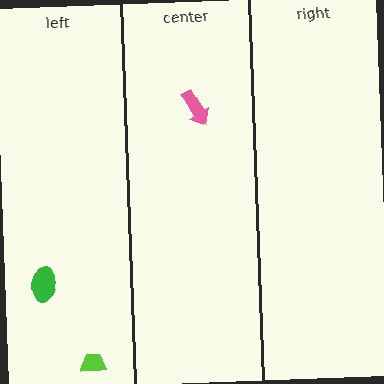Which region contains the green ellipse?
The left region.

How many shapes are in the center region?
1.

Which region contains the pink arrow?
The center region.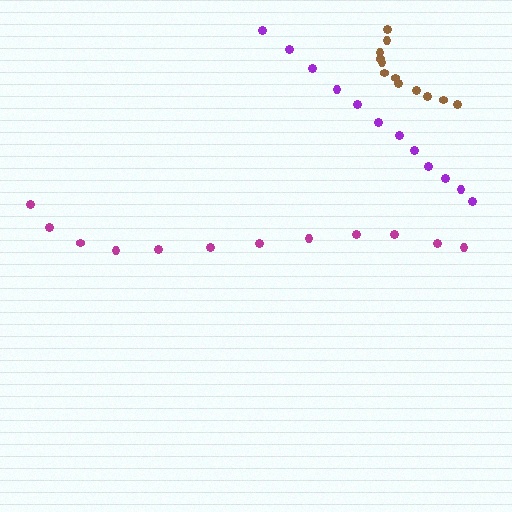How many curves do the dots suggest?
There are 3 distinct paths.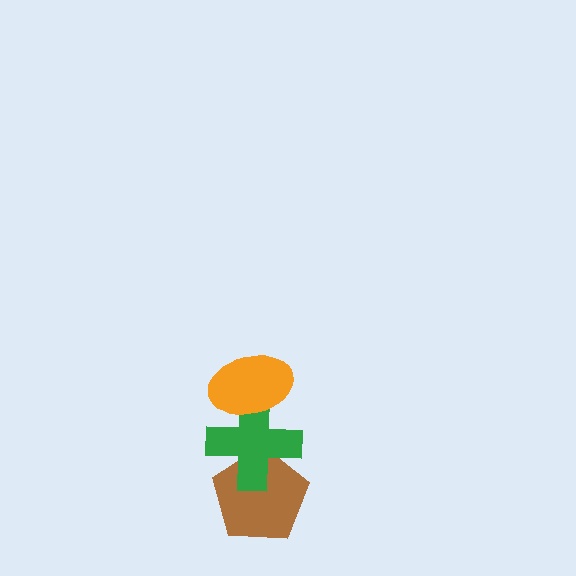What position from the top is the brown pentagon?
The brown pentagon is 3rd from the top.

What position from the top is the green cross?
The green cross is 2nd from the top.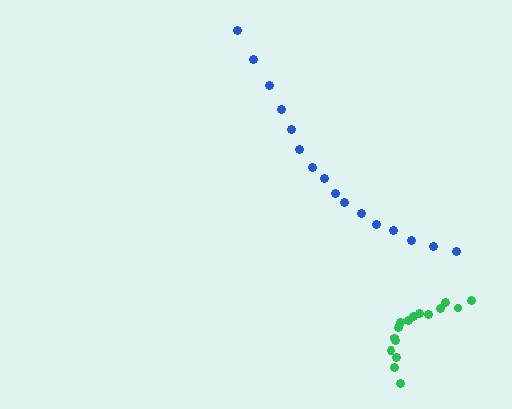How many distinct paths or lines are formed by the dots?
There are 2 distinct paths.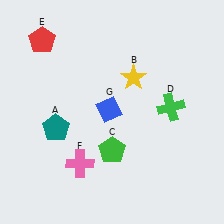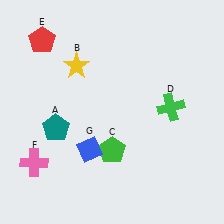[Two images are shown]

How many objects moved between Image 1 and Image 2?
3 objects moved between the two images.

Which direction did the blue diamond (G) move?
The blue diamond (G) moved down.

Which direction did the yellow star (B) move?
The yellow star (B) moved left.